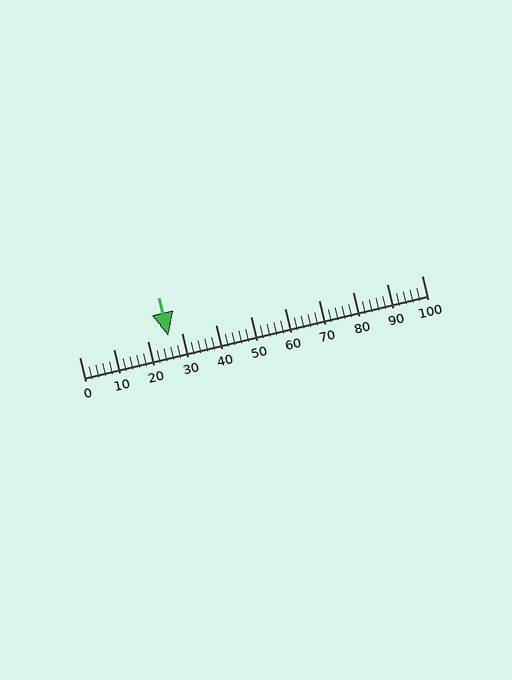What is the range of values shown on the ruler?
The ruler shows values from 0 to 100.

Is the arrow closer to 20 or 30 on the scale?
The arrow is closer to 30.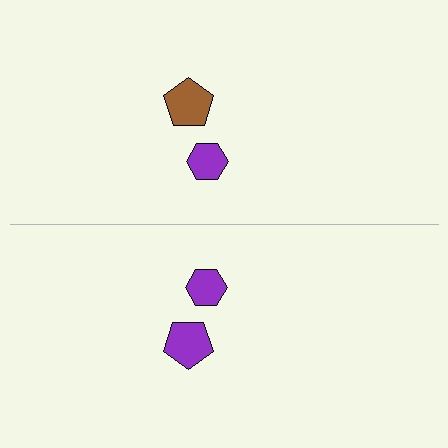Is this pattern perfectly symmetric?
No, the pattern is not perfectly symmetric. The purple pentagon on the bottom side breaks the symmetry — its mirror counterpart is brown.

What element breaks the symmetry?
The purple pentagon on the bottom side breaks the symmetry — its mirror counterpart is brown.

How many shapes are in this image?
There are 4 shapes in this image.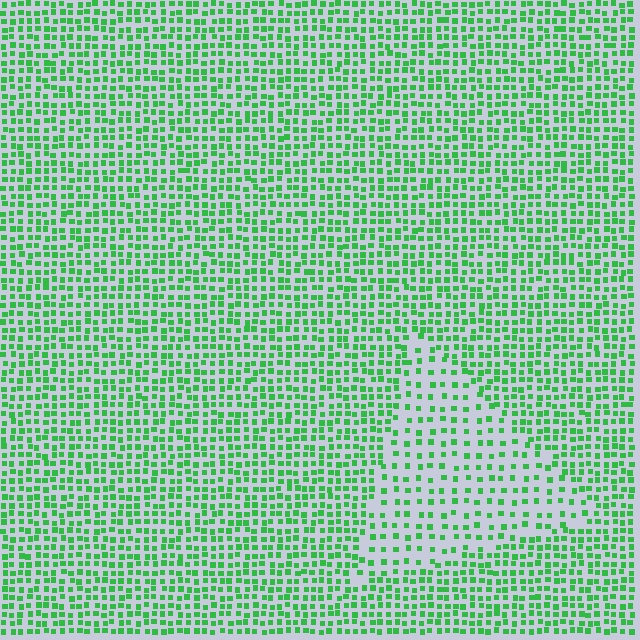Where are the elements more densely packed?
The elements are more densely packed outside the triangle boundary.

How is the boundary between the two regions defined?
The boundary is defined by a change in element density (approximately 2.0x ratio). All elements are the same color, size, and shape.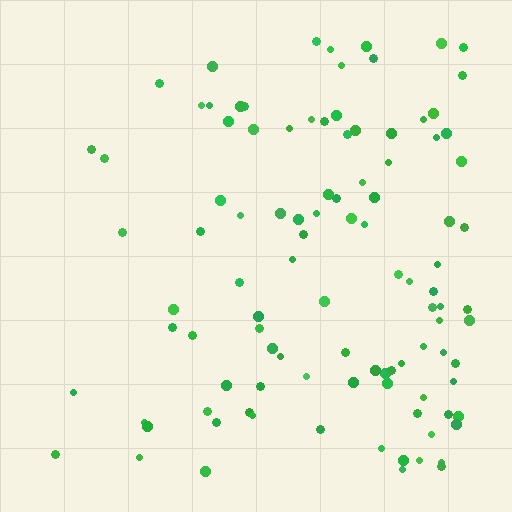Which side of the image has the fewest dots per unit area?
The left.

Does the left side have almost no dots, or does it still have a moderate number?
Still a moderate number, just noticeably fewer than the right.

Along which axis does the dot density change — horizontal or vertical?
Horizontal.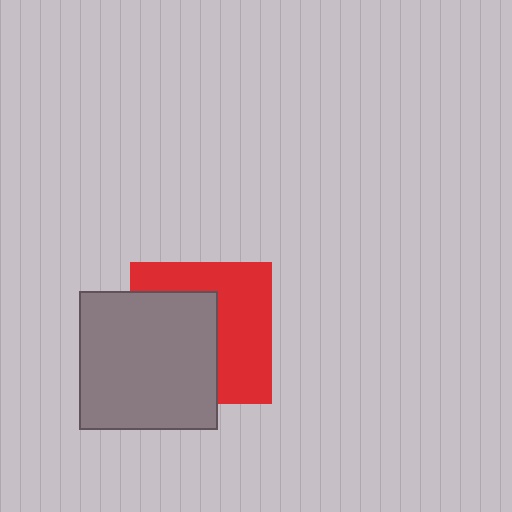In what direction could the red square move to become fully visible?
The red square could move right. That would shift it out from behind the gray square entirely.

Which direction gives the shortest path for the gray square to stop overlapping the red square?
Moving left gives the shortest separation.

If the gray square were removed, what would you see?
You would see the complete red square.